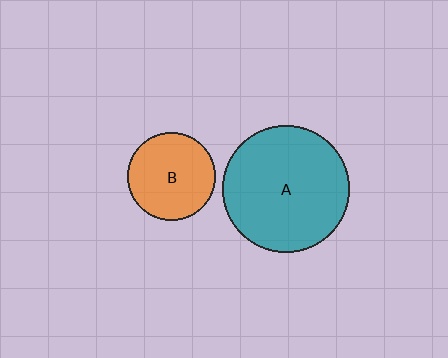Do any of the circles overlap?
No, none of the circles overlap.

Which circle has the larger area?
Circle A (teal).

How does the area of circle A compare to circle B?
Approximately 2.1 times.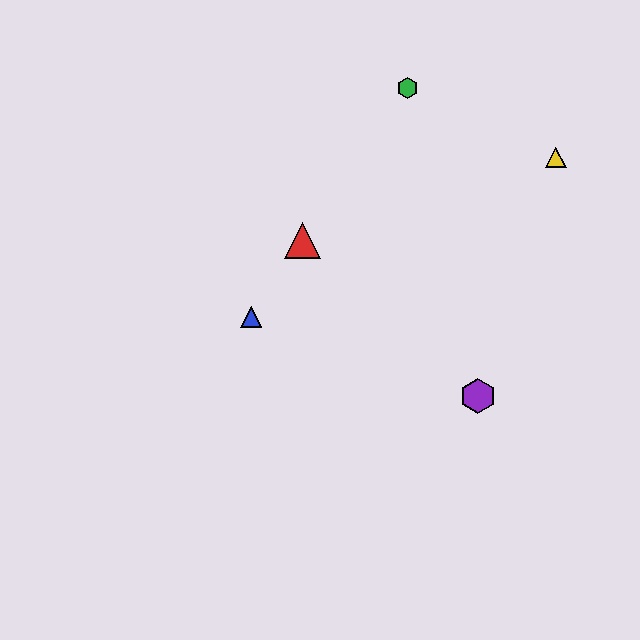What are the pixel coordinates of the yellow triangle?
The yellow triangle is at (556, 158).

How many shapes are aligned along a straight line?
3 shapes (the red triangle, the blue triangle, the green hexagon) are aligned along a straight line.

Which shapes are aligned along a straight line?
The red triangle, the blue triangle, the green hexagon are aligned along a straight line.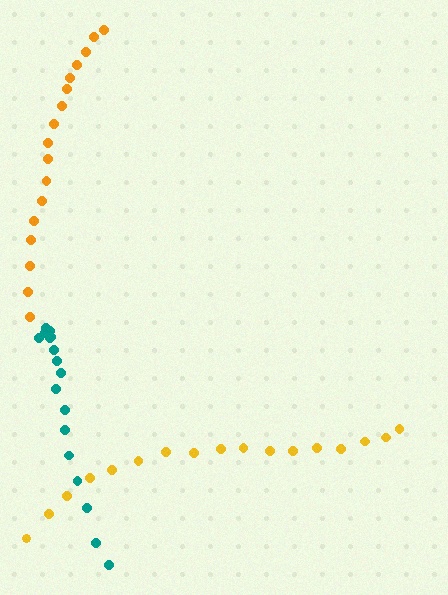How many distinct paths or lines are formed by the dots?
There are 3 distinct paths.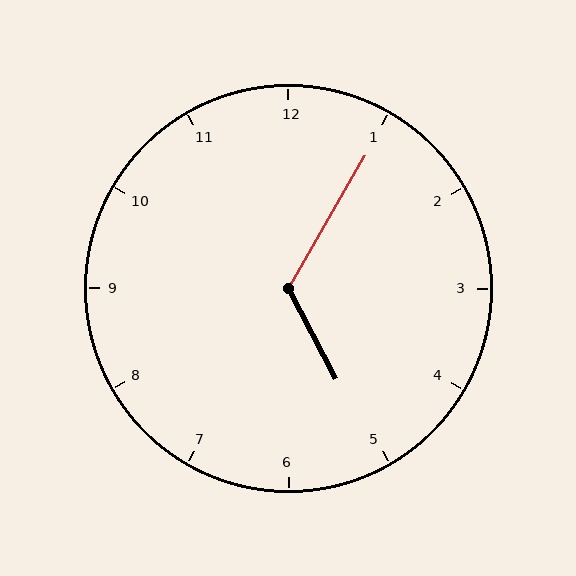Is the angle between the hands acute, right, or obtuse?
It is obtuse.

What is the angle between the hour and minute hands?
Approximately 122 degrees.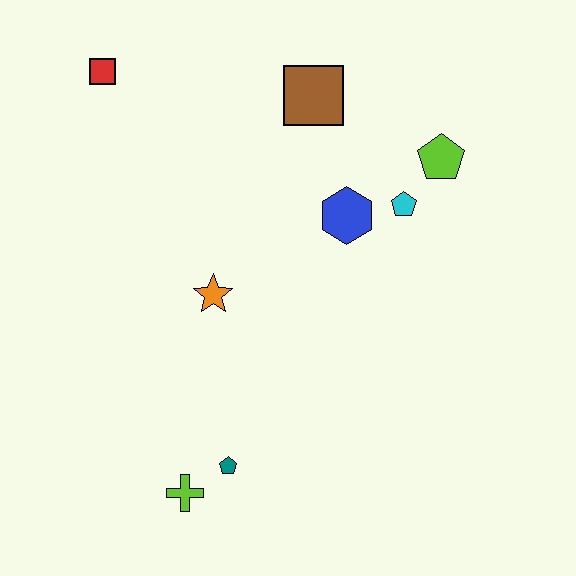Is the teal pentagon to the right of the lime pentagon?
No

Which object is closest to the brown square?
The blue hexagon is closest to the brown square.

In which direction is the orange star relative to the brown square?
The orange star is below the brown square.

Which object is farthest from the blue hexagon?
The lime cross is farthest from the blue hexagon.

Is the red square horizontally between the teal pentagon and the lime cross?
No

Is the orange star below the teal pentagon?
No